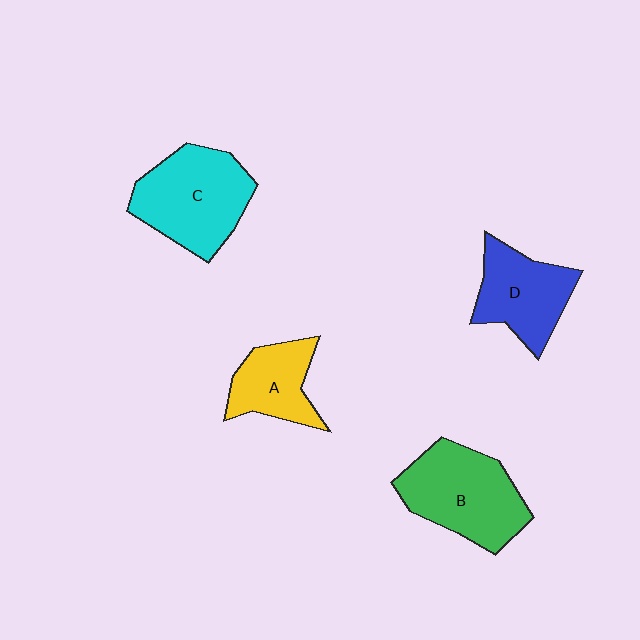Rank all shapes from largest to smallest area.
From largest to smallest: C (cyan), B (green), D (blue), A (yellow).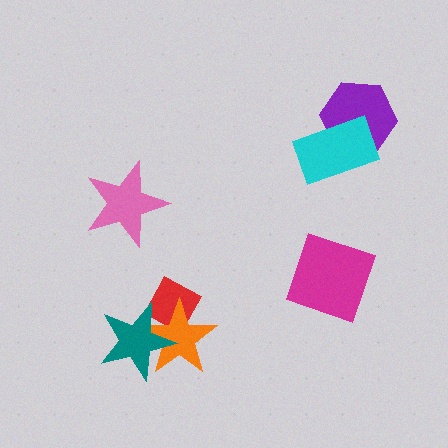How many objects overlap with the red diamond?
2 objects overlap with the red diamond.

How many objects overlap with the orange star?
2 objects overlap with the orange star.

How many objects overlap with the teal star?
2 objects overlap with the teal star.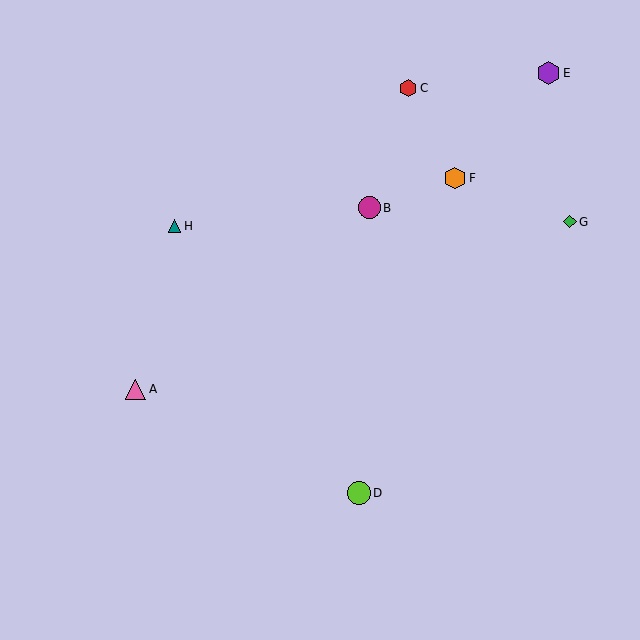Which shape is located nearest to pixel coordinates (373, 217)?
The magenta circle (labeled B) at (369, 208) is nearest to that location.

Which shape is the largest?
The purple hexagon (labeled E) is the largest.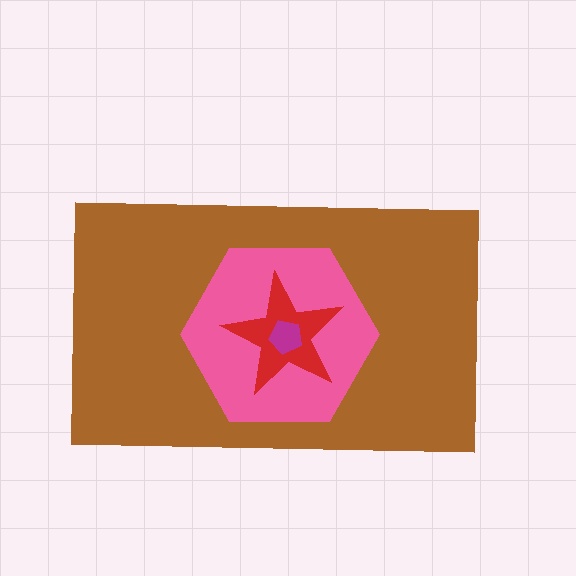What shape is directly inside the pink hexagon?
The red star.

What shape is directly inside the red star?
The magenta pentagon.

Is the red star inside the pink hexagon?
Yes.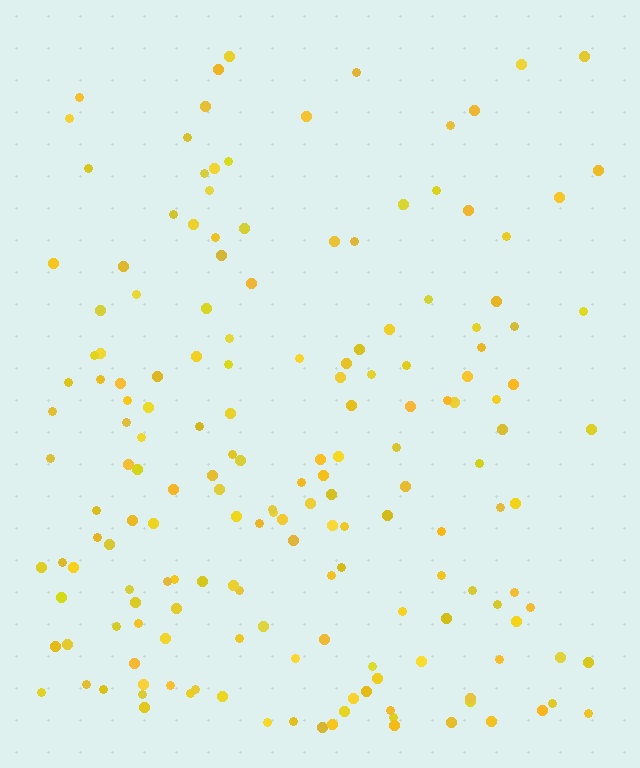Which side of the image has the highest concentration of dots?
The bottom.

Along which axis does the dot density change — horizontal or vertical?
Vertical.